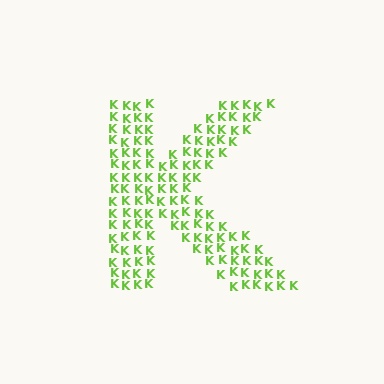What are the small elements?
The small elements are letter K's.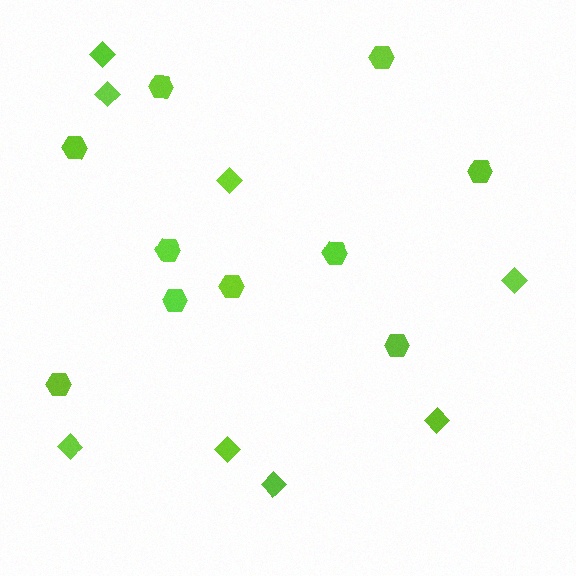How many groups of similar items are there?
There are 2 groups: one group of hexagons (10) and one group of diamonds (8).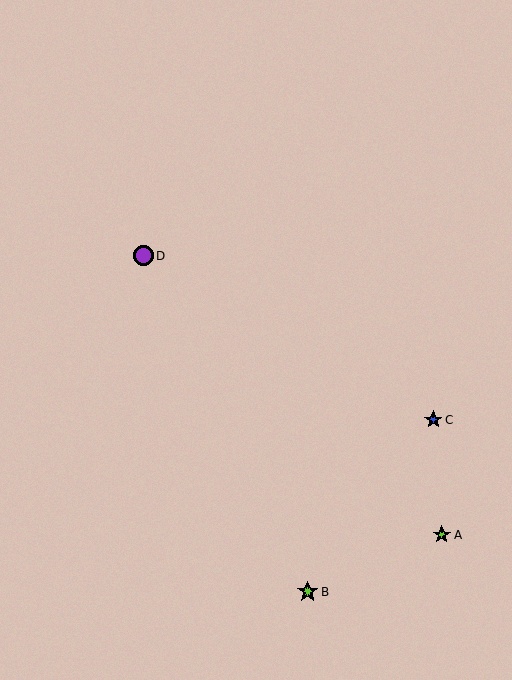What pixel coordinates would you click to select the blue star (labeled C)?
Click at (433, 420) to select the blue star C.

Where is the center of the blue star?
The center of the blue star is at (433, 420).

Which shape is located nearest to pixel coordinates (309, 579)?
The lime star (labeled B) at (308, 592) is nearest to that location.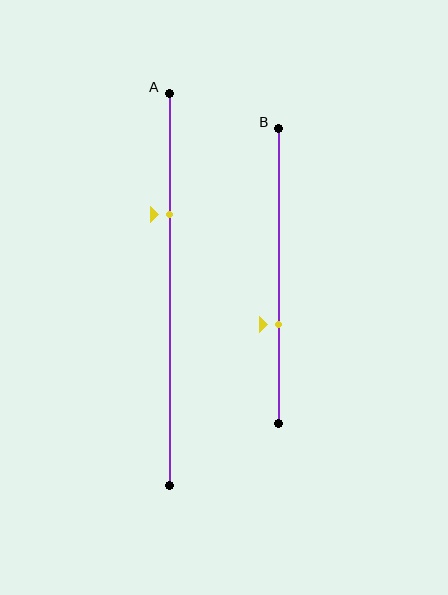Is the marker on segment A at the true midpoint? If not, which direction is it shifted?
No, the marker on segment A is shifted upward by about 19% of the segment length.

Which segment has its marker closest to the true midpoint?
Segment B has its marker closest to the true midpoint.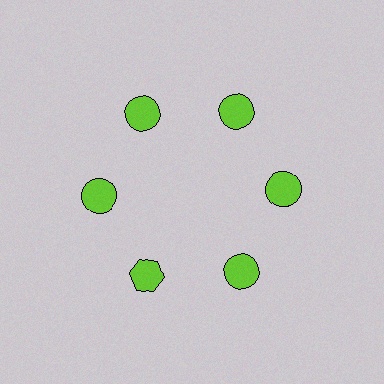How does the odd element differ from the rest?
It has a different shape: hexagon instead of circle.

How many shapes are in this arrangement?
There are 6 shapes arranged in a ring pattern.